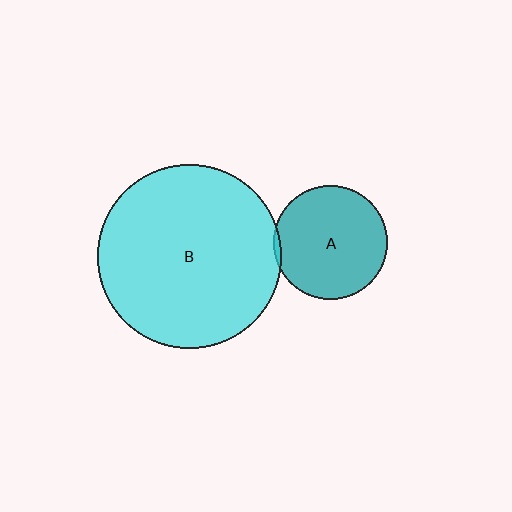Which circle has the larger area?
Circle B (cyan).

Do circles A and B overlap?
Yes.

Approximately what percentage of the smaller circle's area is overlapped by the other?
Approximately 5%.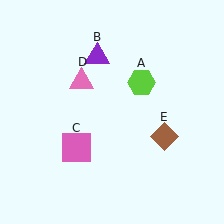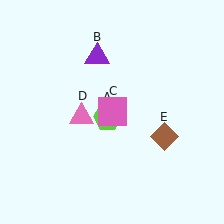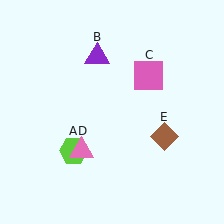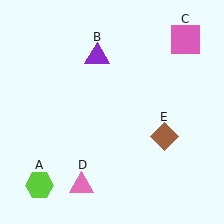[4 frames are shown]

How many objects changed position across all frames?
3 objects changed position: lime hexagon (object A), pink square (object C), pink triangle (object D).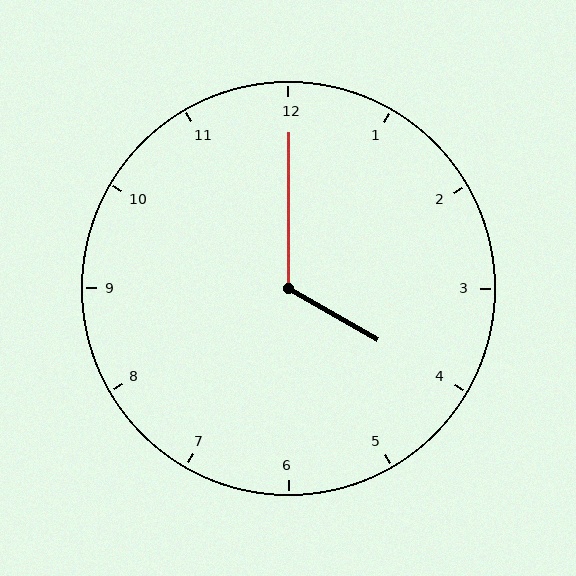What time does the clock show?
4:00.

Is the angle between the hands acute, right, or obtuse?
It is obtuse.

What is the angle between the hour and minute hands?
Approximately 120 degrees.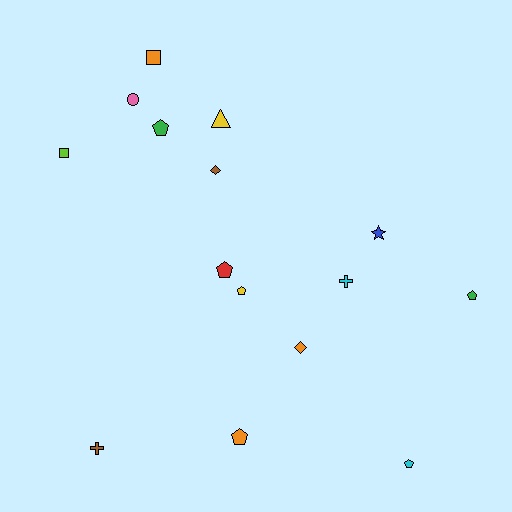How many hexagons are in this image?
There are no hexagons.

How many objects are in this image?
There are 15 objects.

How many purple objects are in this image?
There are no purple objects.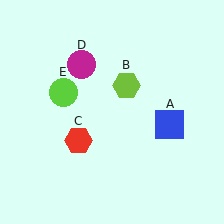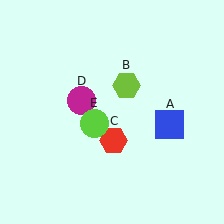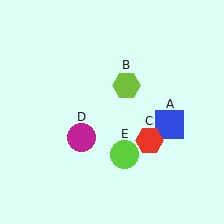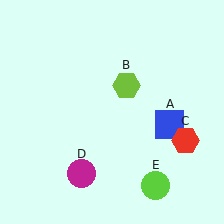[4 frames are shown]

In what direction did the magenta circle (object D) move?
The magenta circle (object D) moved down.